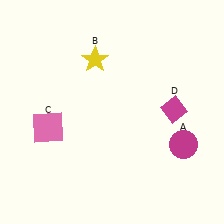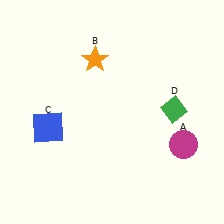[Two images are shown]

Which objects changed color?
B changed from yellow to orange. C changed from pink to blue. D changed from magenta to green.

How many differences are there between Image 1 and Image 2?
There are 3 differences between the two images.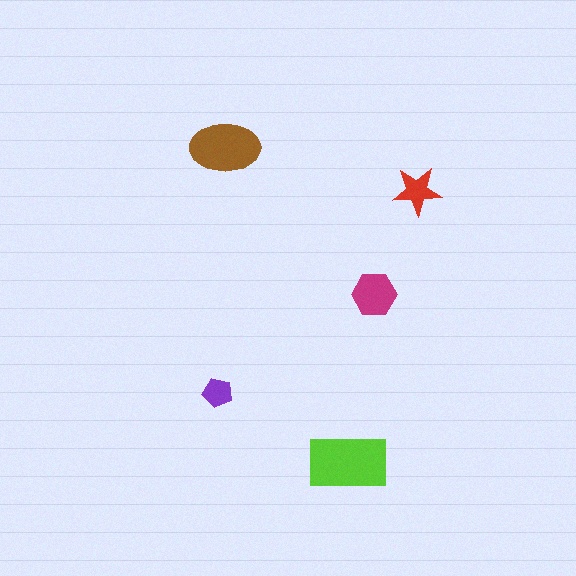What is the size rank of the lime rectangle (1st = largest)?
1st.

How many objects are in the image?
There are 5 objects in the image.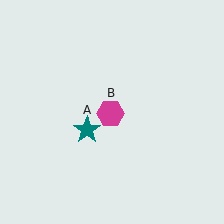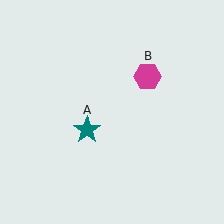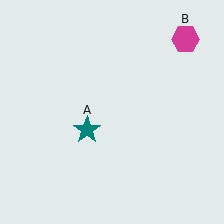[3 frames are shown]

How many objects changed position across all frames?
1 object changed position: magenta hexagon (object B).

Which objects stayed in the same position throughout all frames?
Teal star (object A) remained stationary.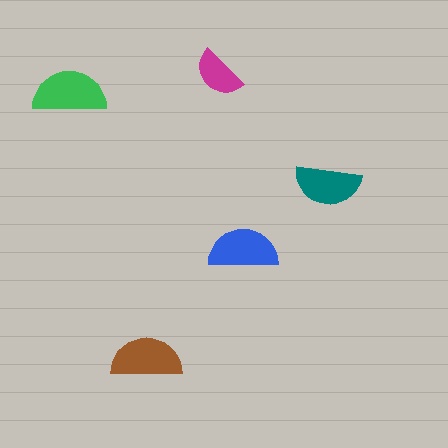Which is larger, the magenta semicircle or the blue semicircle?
The blue one.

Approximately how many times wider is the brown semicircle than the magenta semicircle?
About 1.5 times wider.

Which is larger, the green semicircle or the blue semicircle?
The green one.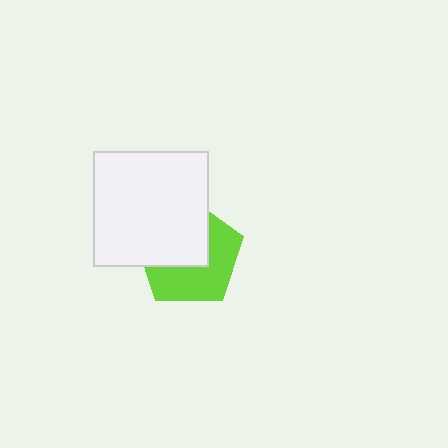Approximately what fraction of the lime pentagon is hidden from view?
Roughly 49% of the lime pentagon is hidden behind the white square.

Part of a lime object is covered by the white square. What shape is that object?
It is a pentagon.